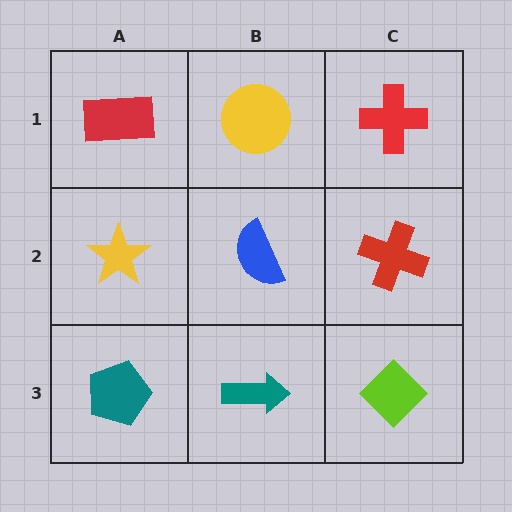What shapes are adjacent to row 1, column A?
A yellow star (row 2, column A), a yellow circle (row 1, column B).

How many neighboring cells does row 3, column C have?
2.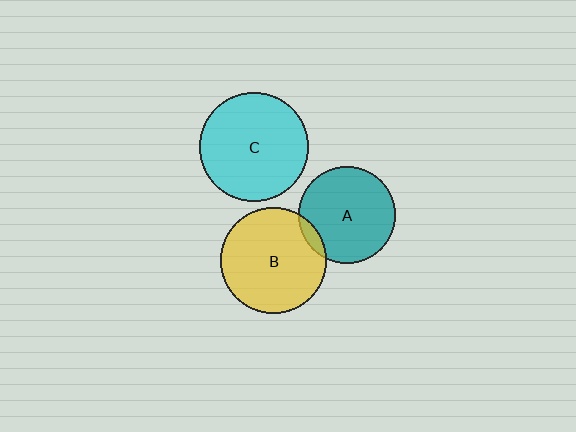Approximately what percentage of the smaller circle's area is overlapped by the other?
Approximately 10%.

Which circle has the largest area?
Circle C (cyan).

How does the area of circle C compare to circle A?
Approximately 1.3 times.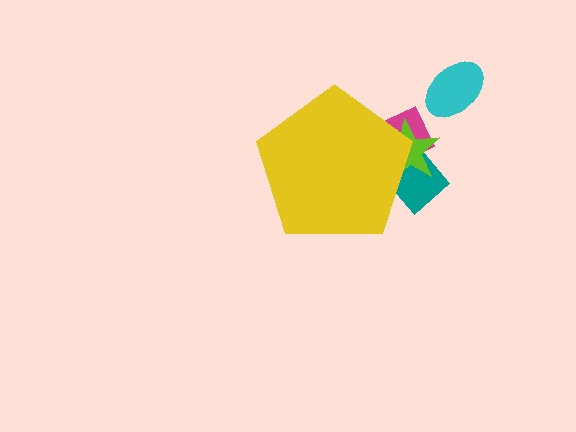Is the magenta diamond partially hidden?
Yes, the magenta diamond is partially hidden behind the yellow pentagon.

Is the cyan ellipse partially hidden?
No, the cyan ellipse is fully visible.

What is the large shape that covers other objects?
A yellow pentagon.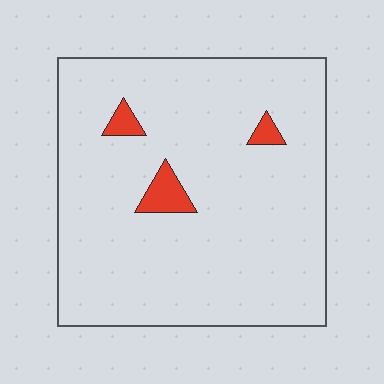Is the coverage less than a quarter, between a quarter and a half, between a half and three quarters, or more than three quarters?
Less than a quarter.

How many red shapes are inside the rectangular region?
3.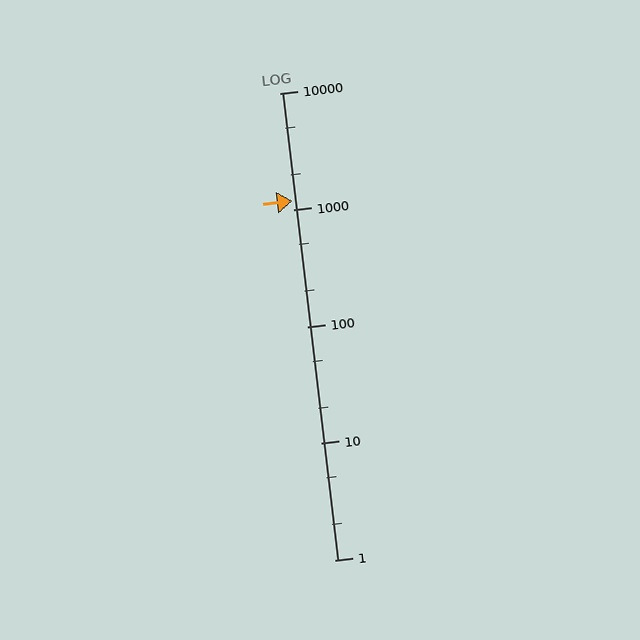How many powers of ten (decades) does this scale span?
The scale spans 4 decades, from 1 to 10000.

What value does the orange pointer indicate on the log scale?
The pointer indicates approximately 1200.